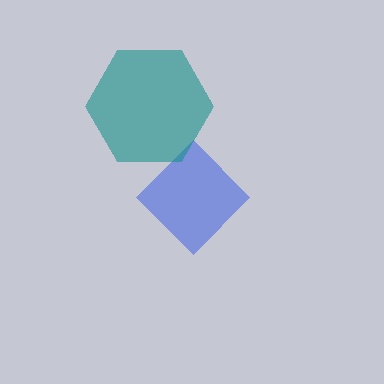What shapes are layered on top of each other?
The layered shapes are: a blue diamond, a teal hexagon.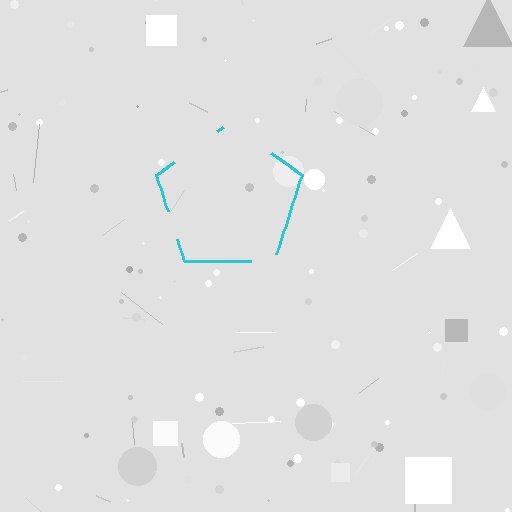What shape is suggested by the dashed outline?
The dashed outline suggests a pentagon.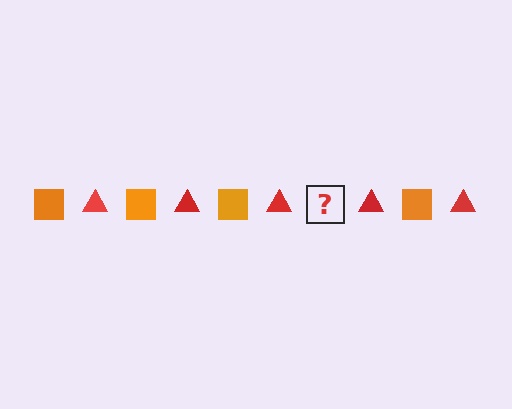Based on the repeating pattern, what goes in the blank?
The blank should be an orange square.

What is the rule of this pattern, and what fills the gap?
The rule is that the pattern alternates between orange square and red triangle. The gap should be filled with an orange square.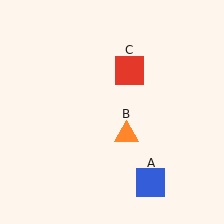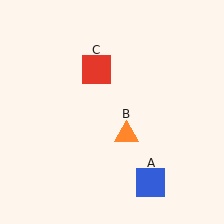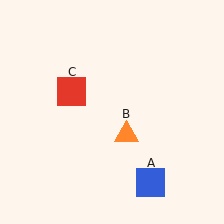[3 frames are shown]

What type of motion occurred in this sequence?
The red square (object C) rotated counterclockwise around the center of the scene.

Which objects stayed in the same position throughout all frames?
Blue square (object A) and orange triangle (object B) remained stationary.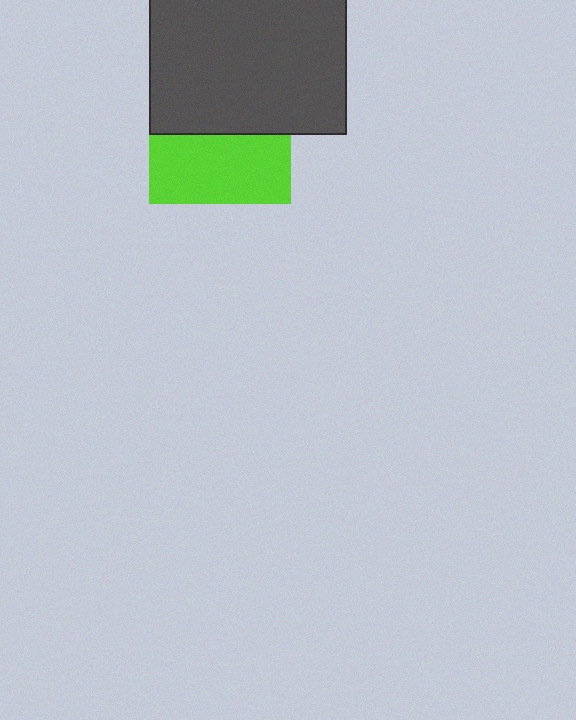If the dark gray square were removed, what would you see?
You would see the complete lime square.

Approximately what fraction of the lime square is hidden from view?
Roughly 51% of the lime square is hidden behind the dark gray square.